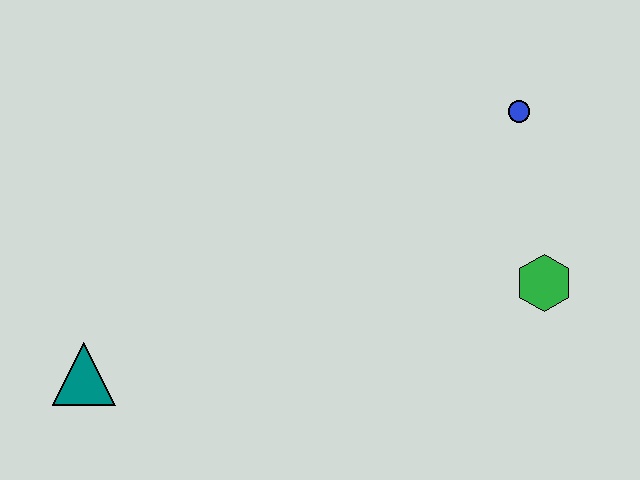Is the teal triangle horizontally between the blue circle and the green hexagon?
No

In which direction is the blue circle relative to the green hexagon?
The blue circle is above the green hexagon.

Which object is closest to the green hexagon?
The blue circle is closest to the green hexagon.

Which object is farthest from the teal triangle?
The blue circle is farthest from the teal triangle.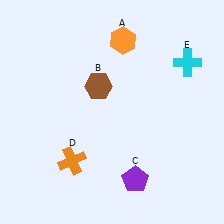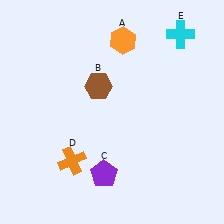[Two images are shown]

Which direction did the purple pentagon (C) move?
The purple pentagon (C) moved left.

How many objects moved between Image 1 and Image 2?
2 objects moved between the two images.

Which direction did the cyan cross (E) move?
The cyan cross (E) moved up.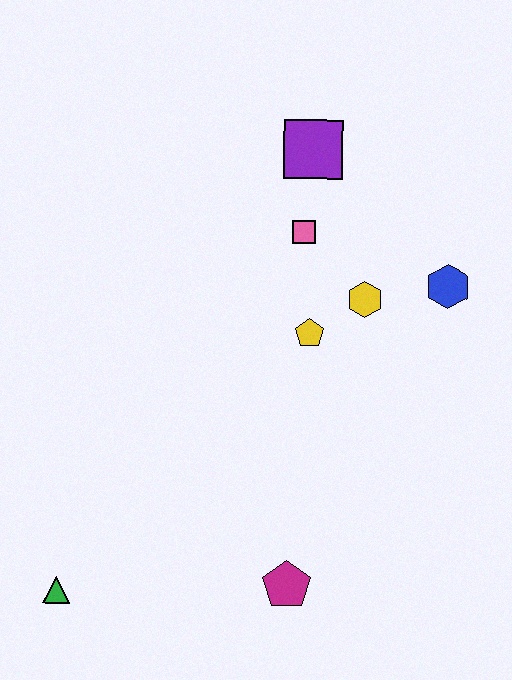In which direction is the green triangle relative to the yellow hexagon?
The green triangle is to the left of the yellow hexagon.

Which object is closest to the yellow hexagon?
The yellow pentagon is closest to the yellow hexagon.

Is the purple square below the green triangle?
No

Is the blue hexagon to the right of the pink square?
Yes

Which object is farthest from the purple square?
The green triangle is farthest from the purple square.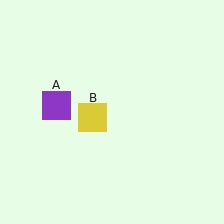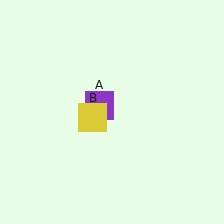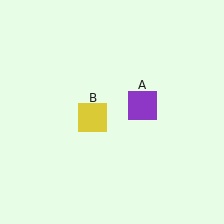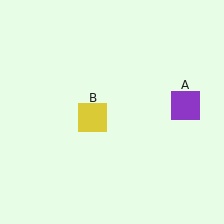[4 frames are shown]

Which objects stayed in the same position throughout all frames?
Yellow square (object B) remained stationary.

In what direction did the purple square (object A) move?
The purple square (object A) moved right.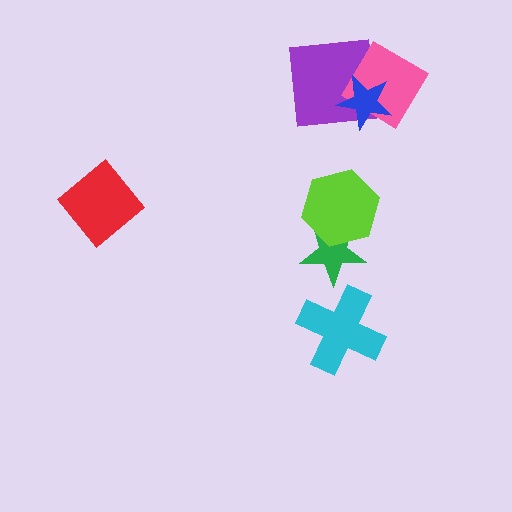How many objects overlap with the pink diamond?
2 objects overlap with the pink diamond.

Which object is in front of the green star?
The lime hexagon is in front of the green star.